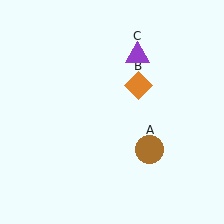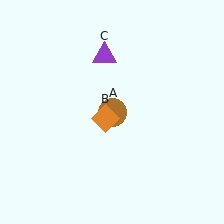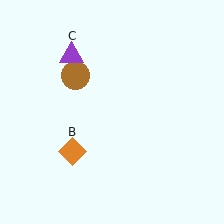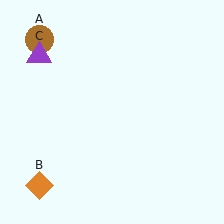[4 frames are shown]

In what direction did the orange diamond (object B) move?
The orange diamond (object B) moved down and to the left.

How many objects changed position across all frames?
3 objects changed position: brown circle (object A), orange diamond (object B), purple triangle (object C).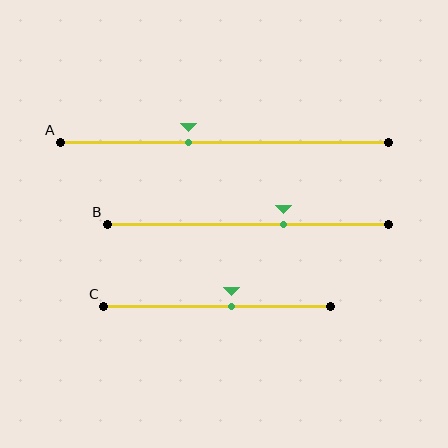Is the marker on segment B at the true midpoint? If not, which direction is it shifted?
No, the marker on segment B is shifted to the right by about 13% of the segment length.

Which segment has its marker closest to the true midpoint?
Segment C has its marker closest to the true midpoint.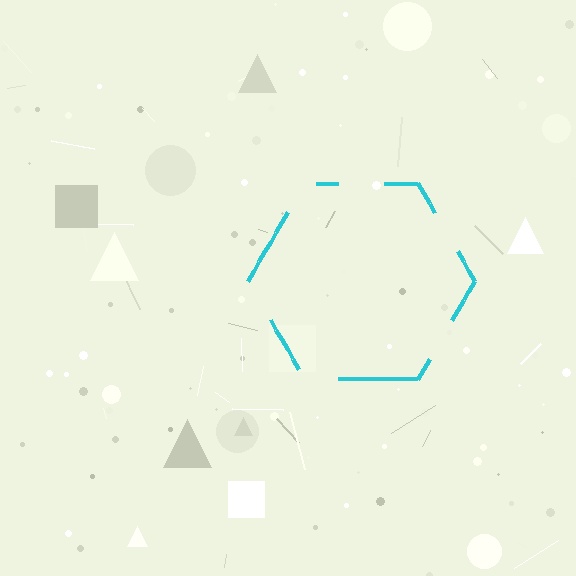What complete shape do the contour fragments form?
The contour fragments form a hexagon.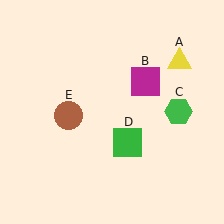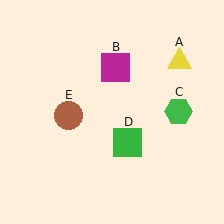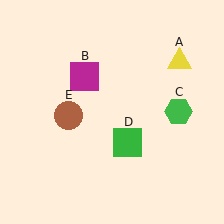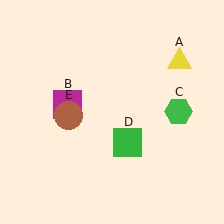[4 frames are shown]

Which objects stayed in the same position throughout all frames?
Yellow triangle (object A) and green hexagon (object C) and green square (object D) and brown circle (object E) remained stationary.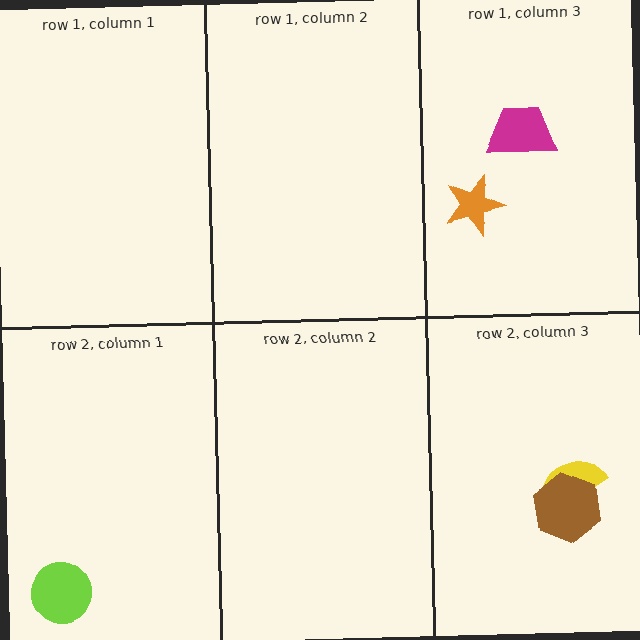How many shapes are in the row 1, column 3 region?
2.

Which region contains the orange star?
The row 1, column 3 region.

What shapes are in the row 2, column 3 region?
The yellow semicircle, the brown hexagon.